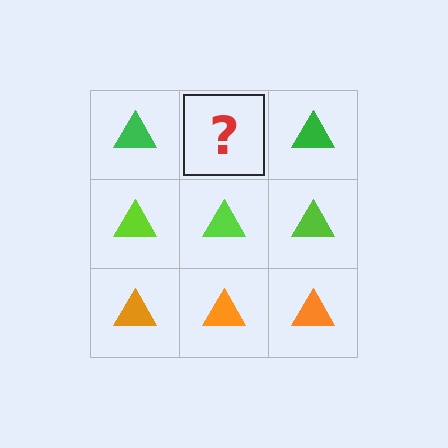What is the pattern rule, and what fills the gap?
The rule is that each row has a consistent color. The gap should be filled with a green triangle.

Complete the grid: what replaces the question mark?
The question mark should be replaced with a green triangle.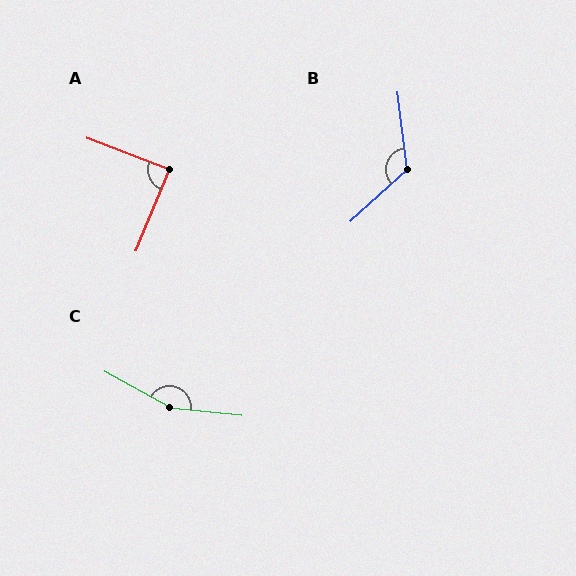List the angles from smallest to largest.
A (88°), B (125°), C (157°).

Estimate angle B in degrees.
Approximately 125 degrees.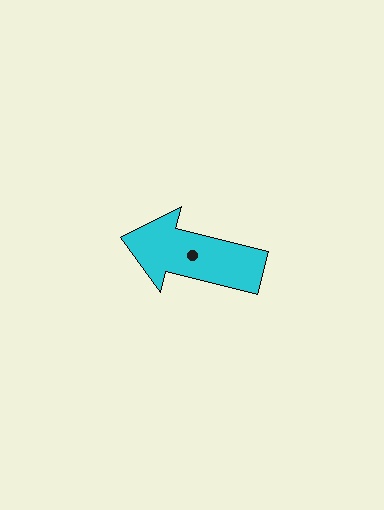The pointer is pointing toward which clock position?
Roughly 9 o'clock.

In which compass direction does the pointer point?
West.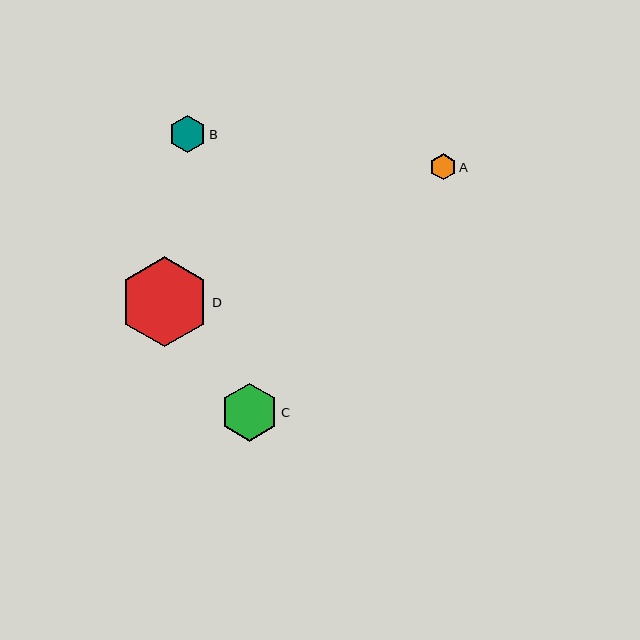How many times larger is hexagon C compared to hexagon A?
Hexagon C is approximately 2.2 times the size of hexagon A.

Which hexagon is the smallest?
Hexagon A is the smallest with a size of approximately 26 pixels.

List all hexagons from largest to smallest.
From largest to smallest: D, C, B, A.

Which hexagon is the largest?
Hexagon D is the largest with a size of approximately 90 pixels.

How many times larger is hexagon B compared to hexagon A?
Hexagon B is approximately 1.4 times the size of hexagon A.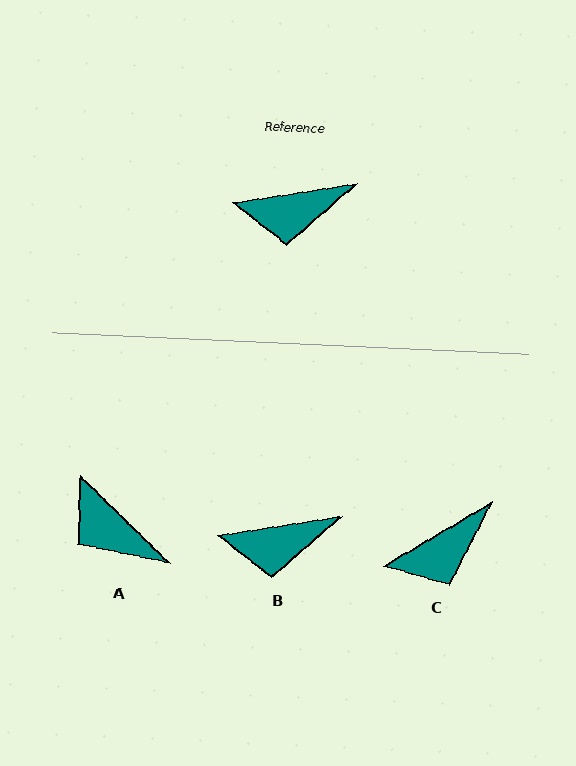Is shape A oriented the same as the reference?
No, it is off by about 53 degrees.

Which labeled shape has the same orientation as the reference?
B.